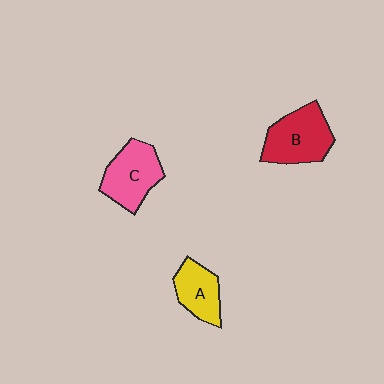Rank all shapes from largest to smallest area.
From largest to smallest: B (red), C (pink), A (yellow).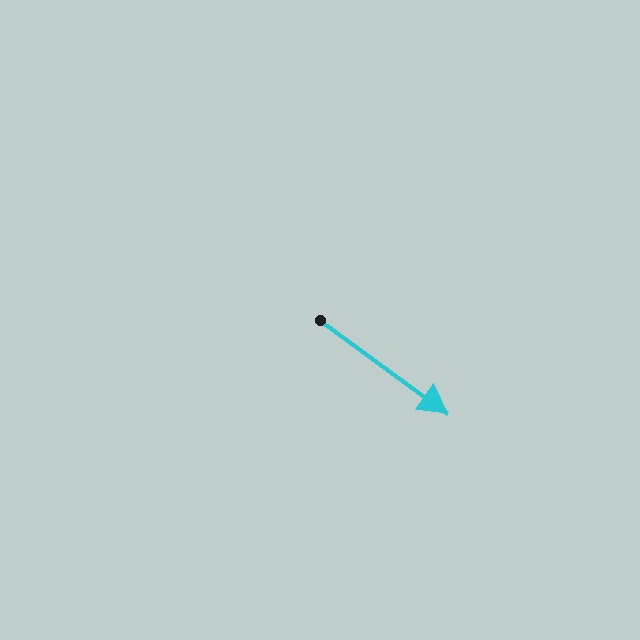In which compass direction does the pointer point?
Southeast.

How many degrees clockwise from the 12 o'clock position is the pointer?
Approximately 126 degrees.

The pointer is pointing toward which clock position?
Roughly 4 o'clock.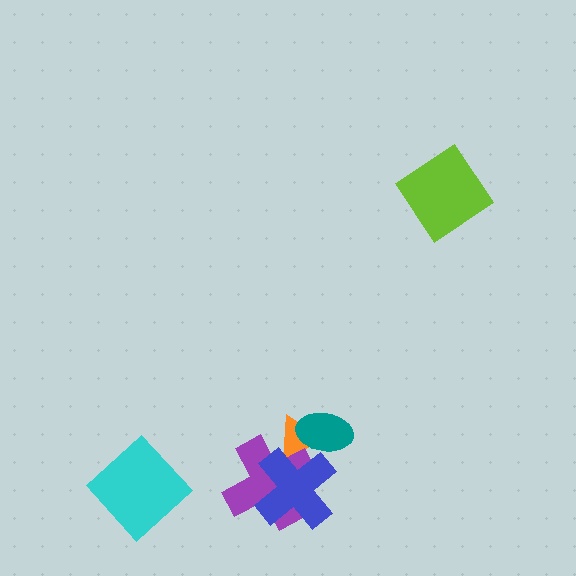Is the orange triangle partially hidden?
Yes, it is partially covered by another shape.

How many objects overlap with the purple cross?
2 objects overlap with the purple cross.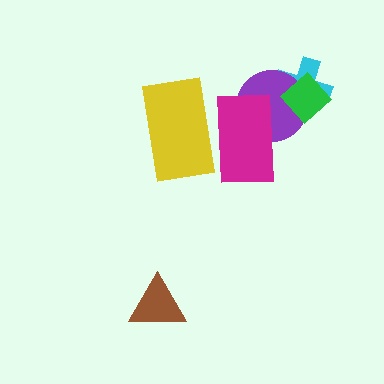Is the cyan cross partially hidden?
Yes, it is partially covered by another shape.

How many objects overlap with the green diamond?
2 objects overlap with the green diamond.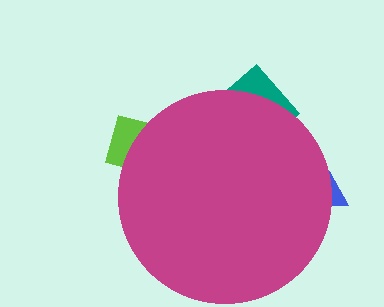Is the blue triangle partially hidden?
Yes, the blue triangle is partially hidden behind the magenta circle.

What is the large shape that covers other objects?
A magenta circle.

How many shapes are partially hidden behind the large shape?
3 shapes are partially hidden.